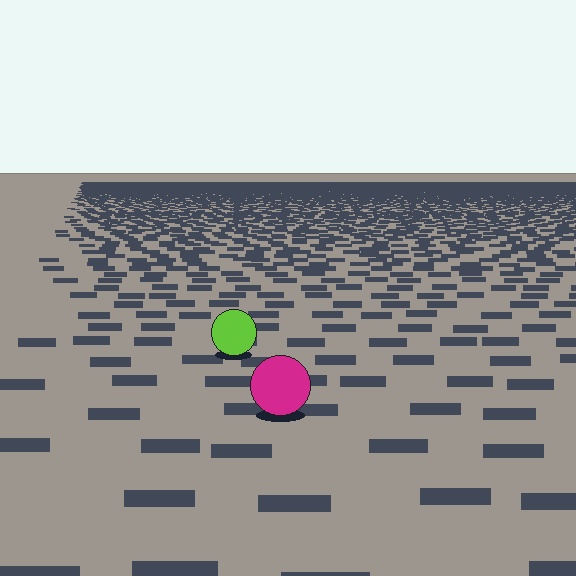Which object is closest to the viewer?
The magenta circle is closest. The texture marks near it are larger and more spread out.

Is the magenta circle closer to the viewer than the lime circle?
Yes. The magenta circle is closer — you can tell from the texture gradient: the ground texture is coarser near it.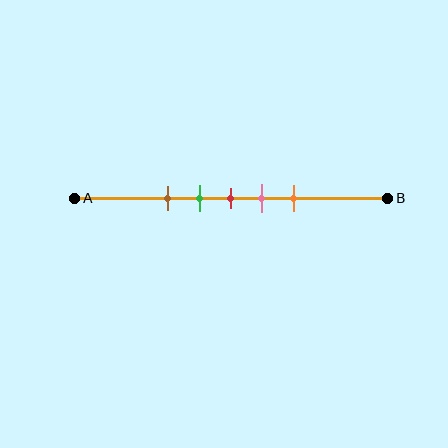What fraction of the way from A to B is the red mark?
The red mark is approximately 50% (0.5) of the way from A to B.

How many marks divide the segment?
There are 5 marks dividing the segment.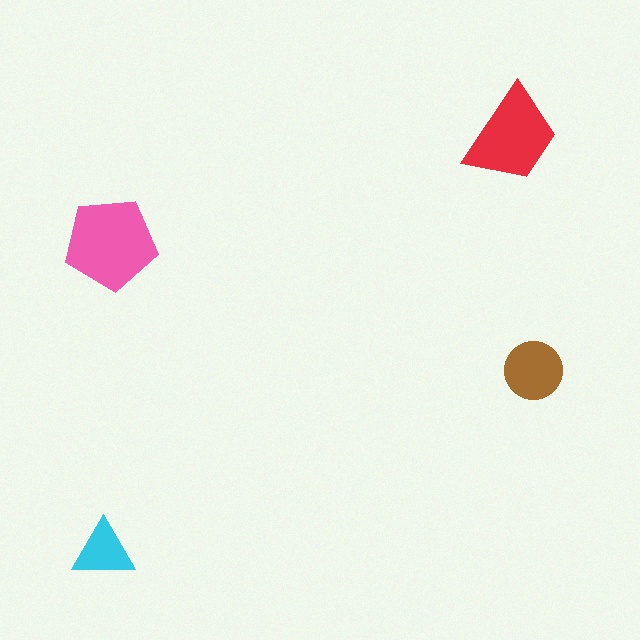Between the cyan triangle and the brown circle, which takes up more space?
The brown circle.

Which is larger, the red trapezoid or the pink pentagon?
The pink pentagon.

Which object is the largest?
The pink pentagon.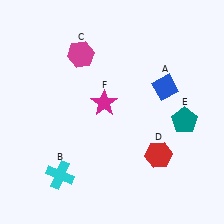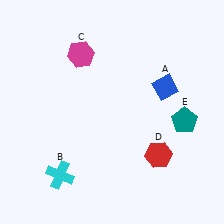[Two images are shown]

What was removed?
The magenta star (F) was removed in Image 2.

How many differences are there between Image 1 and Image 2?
There is 1 difference between the two images.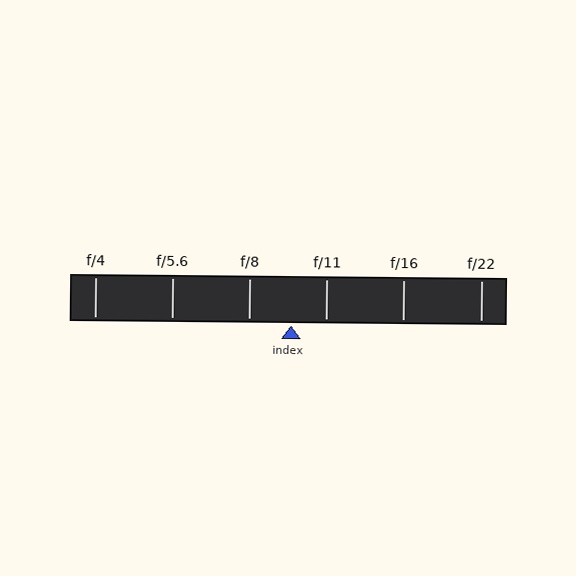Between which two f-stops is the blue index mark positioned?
The index mark is between f/8 and f/11.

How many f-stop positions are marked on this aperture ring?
There are 6 f-stop positions marked.